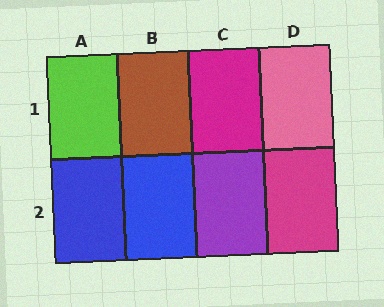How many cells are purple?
1 cell is purple.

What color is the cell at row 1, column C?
Magenta.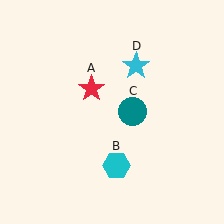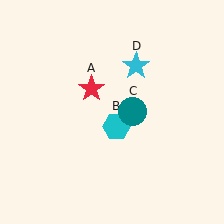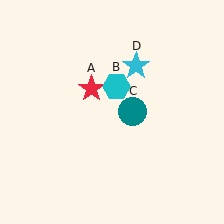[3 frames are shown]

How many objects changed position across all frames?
1 object changed position: cyan hexagon (object B).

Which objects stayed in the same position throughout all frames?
Red star (object A) and teal circle (object C) and cyan star (object D) remained stationary.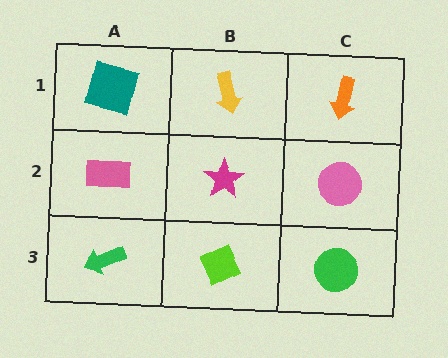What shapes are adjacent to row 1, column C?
A pink circle (row 2, column C), a yellow arrow (row 1, column B).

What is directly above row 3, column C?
A pink circle.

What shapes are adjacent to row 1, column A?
A pink rectangle (row 2, column A), a yellow arrow (row 1, column B).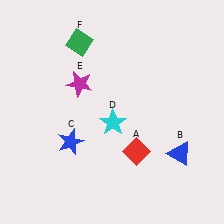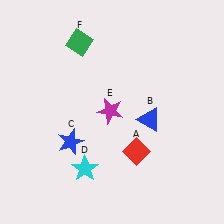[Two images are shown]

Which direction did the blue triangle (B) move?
The blue triangle (B) moved up.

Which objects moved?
The objects that moved are: the blue triangle (B), the cyan star (D), the magenta star (E).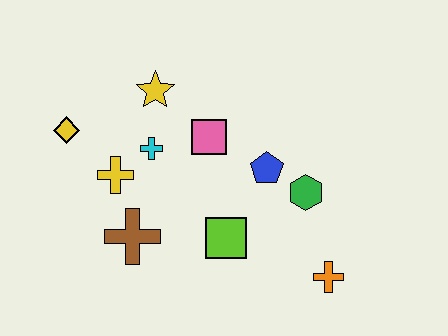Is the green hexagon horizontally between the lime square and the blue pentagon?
No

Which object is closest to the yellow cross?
The cyan cross is closest to the yellow cross.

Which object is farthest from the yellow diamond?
The orange cross is farthest from the yellow diamond.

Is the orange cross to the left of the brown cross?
No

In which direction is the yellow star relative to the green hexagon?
The yellow star is to the left of the green hexagon.